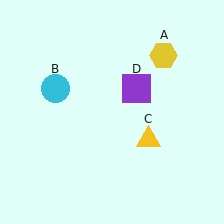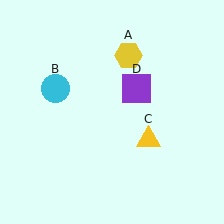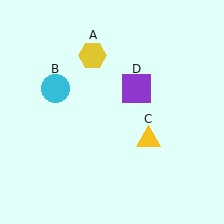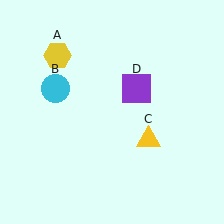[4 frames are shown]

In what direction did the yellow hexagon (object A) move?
The yellow hexagon (object A) moved left.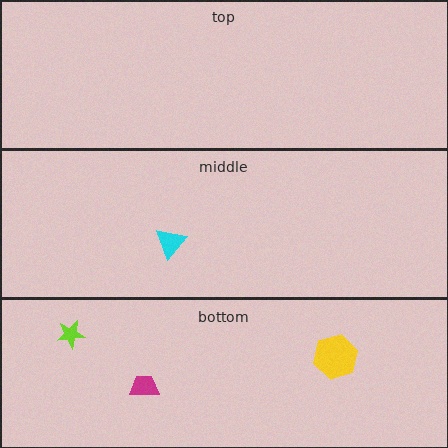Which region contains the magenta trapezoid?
The bottom region.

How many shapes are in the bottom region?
3.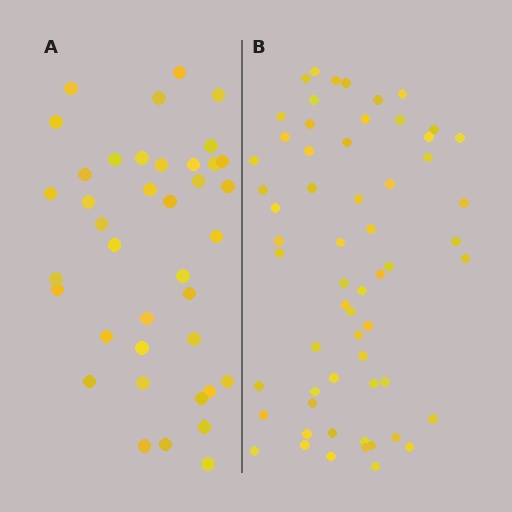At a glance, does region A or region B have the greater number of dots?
Region B (the right region) has more dots.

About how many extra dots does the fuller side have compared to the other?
Region B has approximately 20 more dots than region A.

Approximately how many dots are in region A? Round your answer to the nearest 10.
About 40 dots. (The exact count is 39, which rounds to 40.)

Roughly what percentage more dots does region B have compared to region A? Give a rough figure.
About 55% more.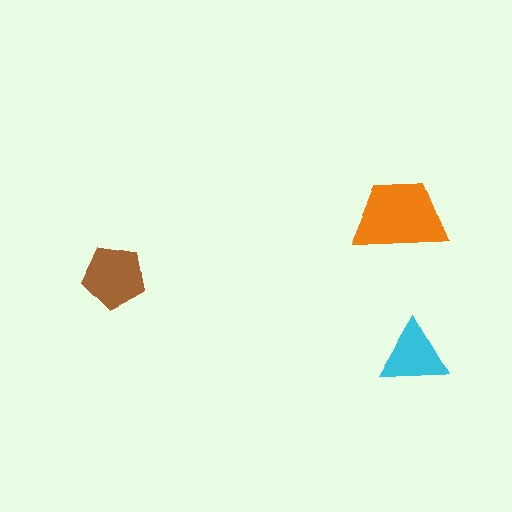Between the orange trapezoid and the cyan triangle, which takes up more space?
The orange trapezoid.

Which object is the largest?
The orange trapezoid.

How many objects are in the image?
There are 3 objects in the image.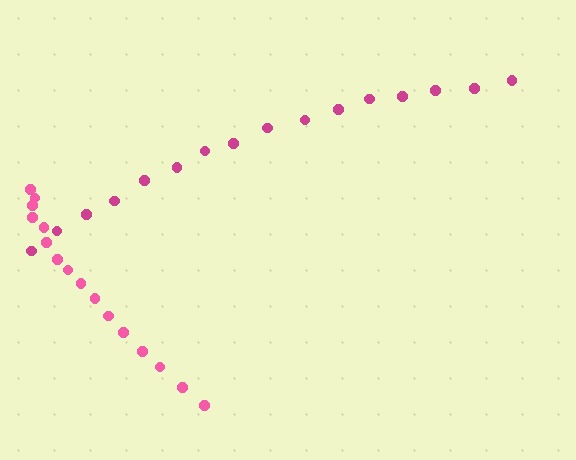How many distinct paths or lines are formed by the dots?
There are 2 distinct paths.